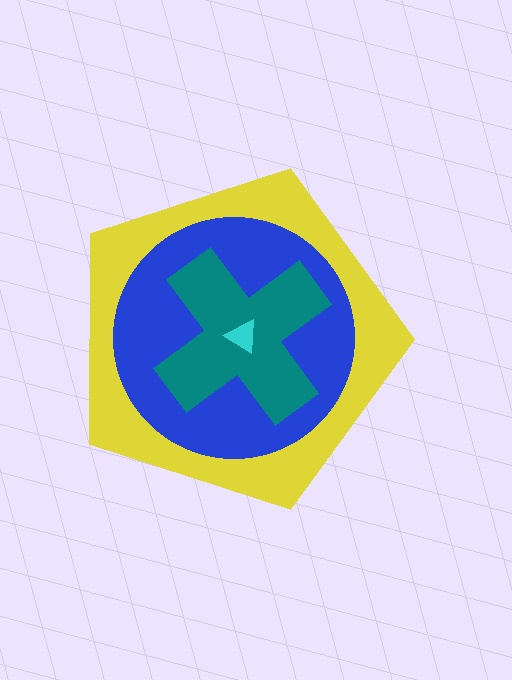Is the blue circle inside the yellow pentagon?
Yes.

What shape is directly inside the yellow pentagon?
The blue circle.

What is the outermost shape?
The yellow pentagon.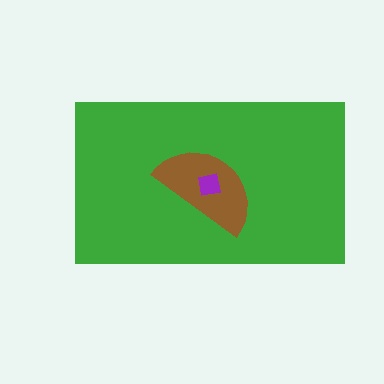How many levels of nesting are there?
3.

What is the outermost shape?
The green rectangle.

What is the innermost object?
The purple square.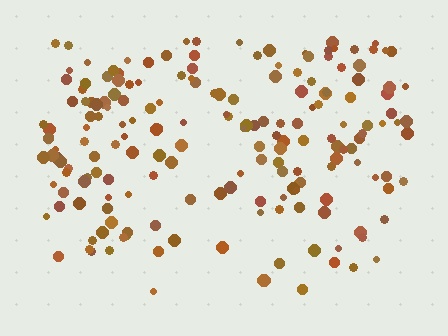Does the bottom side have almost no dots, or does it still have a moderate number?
Still a moderate number, just noticeably fewer than the top.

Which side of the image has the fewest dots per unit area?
The bottom.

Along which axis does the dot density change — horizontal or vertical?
Vertical.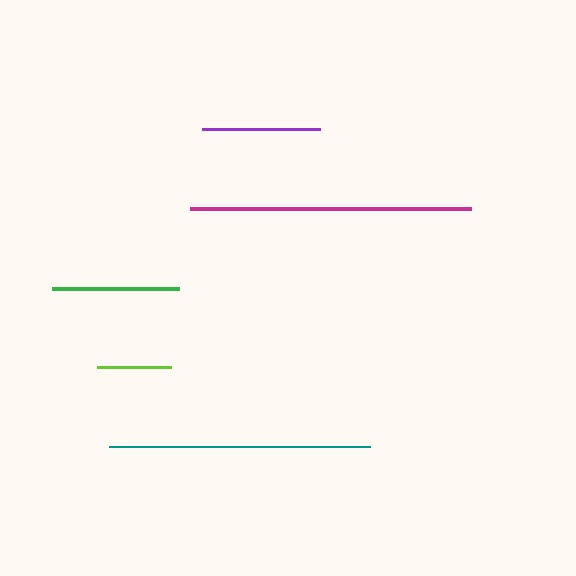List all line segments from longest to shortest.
From longest to shortest: magenta, teal, green, purple, lime.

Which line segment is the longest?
The magenta line is the longest at approximately 281 pixels.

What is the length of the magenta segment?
The magenta segment is approximately 281 pixels long.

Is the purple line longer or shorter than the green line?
The green line is longer than the purple line.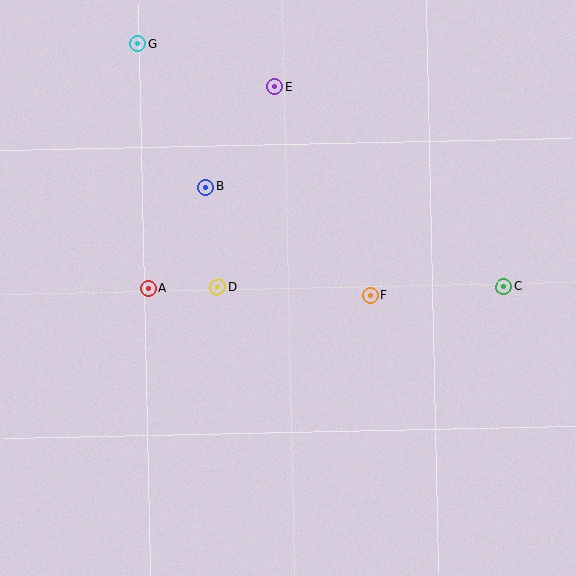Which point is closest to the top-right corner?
Point C is closest to the top-right corner.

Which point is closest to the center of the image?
Point D at (218, 287) is closest to the center.